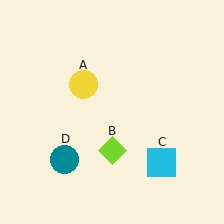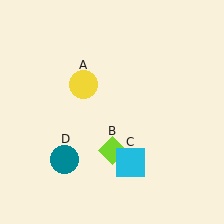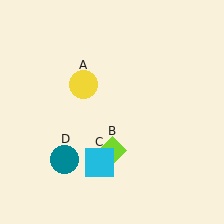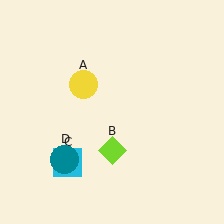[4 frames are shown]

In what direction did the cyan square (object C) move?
The cyan square (object C) moved left.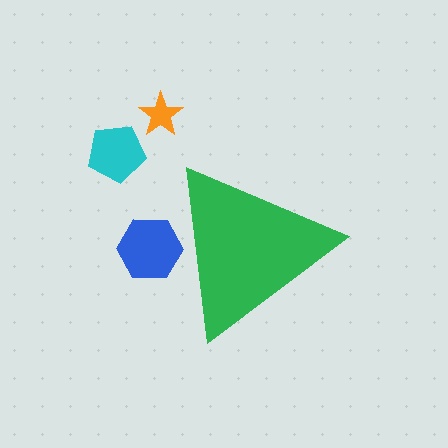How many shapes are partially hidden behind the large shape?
1 shape is partially hidden.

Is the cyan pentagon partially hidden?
No, the cyan pentagon is fully visible.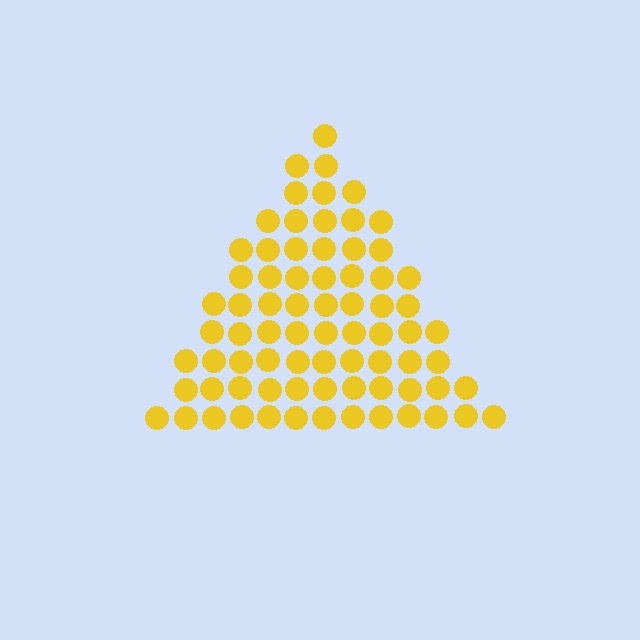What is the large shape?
The large shape is a triangle.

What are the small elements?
The small elements are circles.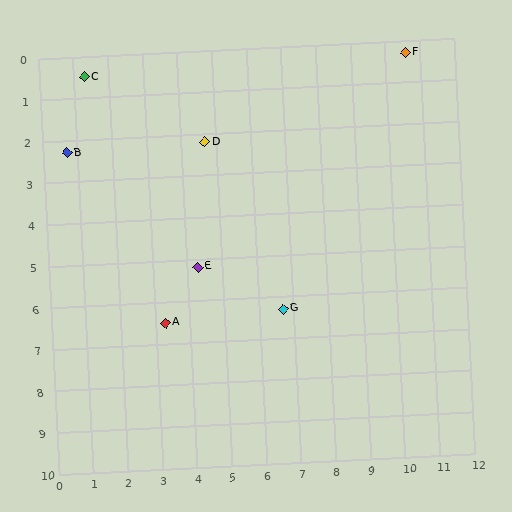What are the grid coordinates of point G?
Point G is at approximately (6.7, 6.3).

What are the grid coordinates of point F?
Point F is at approximately (10.6, 0.3).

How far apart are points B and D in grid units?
Points B and D are about 4.0 grid units apart.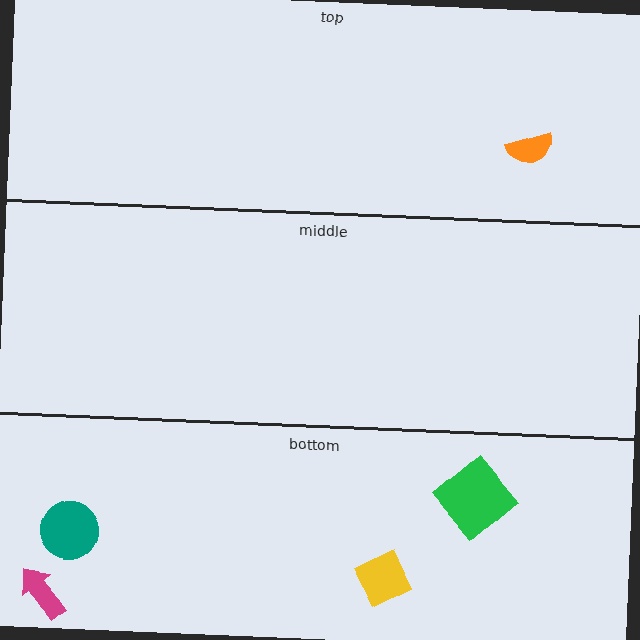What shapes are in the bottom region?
The green diamond, the yellow diamond, the magenta arrow, the teal circle.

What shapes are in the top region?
The orange semicircle.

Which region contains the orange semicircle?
The top region.